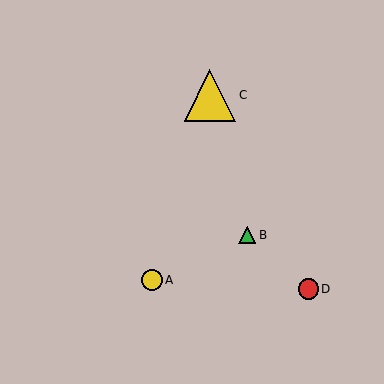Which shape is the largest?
The yellow triangle (labeled C) is the largest.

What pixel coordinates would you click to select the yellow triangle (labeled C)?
Click at (210, 95) to select the yellow triangle C.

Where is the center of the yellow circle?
The center of the yellow circle is at (152, 280).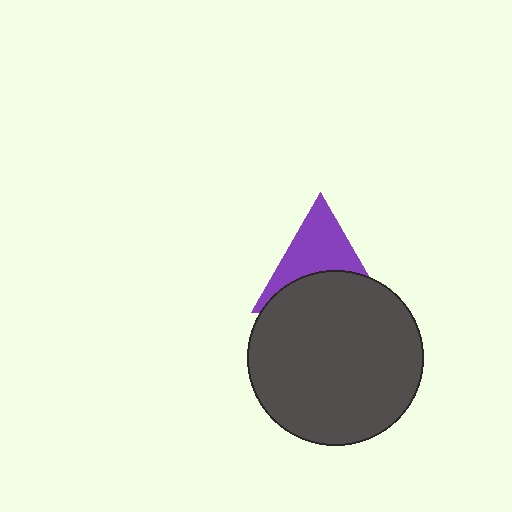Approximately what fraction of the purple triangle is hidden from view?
Roughly 49% of the purple triangle is hidden behind the dark gray circle.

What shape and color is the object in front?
The object in front is a dark gray circle.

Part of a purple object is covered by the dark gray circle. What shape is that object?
It is a triangle.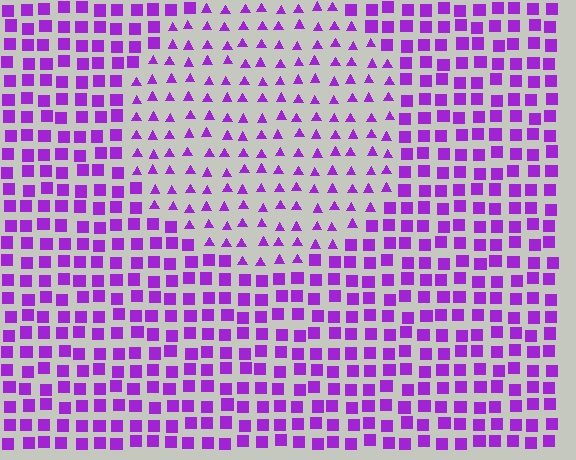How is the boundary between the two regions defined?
The boundary is defined by a change in element shape: triangles inside vs. squares outside. All elements share the same color and spacing.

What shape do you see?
I see a circle.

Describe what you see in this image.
The image is filled with small purple elements arranged in a uniform grid. A circle-shaped region contains triangles, while the surrounding area contains squares. The boundary is defined purely by the change in element shape.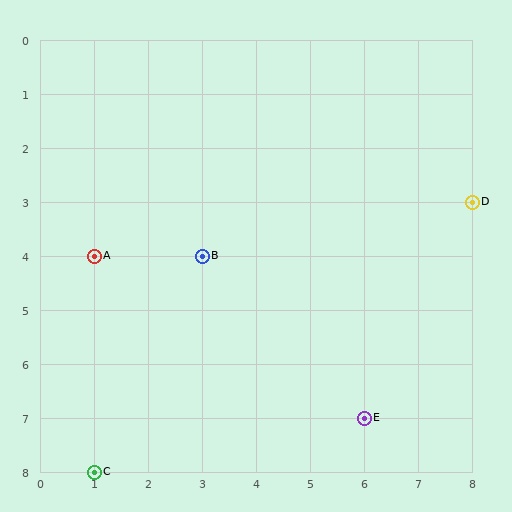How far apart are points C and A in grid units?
Points C and A are 4 rows apart.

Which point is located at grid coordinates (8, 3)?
Point D is at (8, 3).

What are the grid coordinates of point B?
Point B is at grid coordinates (3, 4).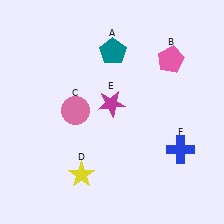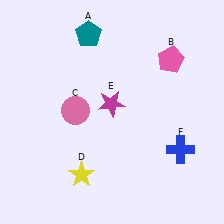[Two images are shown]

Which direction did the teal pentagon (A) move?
The teal pentagon (A) moved left.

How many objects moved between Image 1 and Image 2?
1 object moved between the two images.